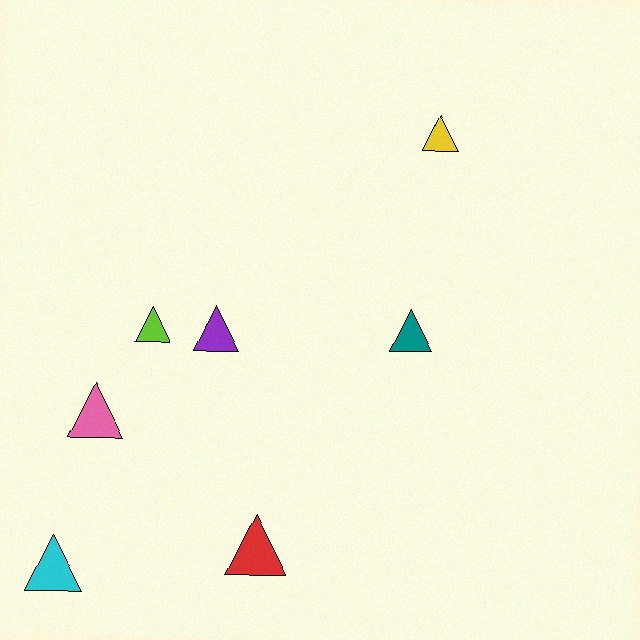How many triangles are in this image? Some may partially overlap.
There are 7 triangles.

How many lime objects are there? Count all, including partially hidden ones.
There is 1 lime object.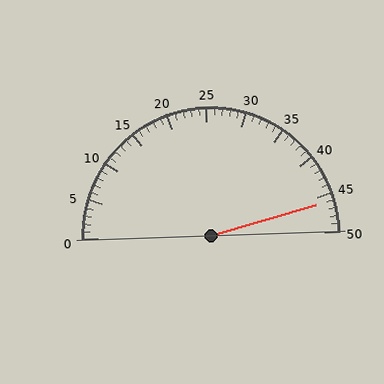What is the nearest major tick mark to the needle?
The nearest major tick mark is 45.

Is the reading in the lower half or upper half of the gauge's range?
The reading is in the upper half of the range (0 to 50).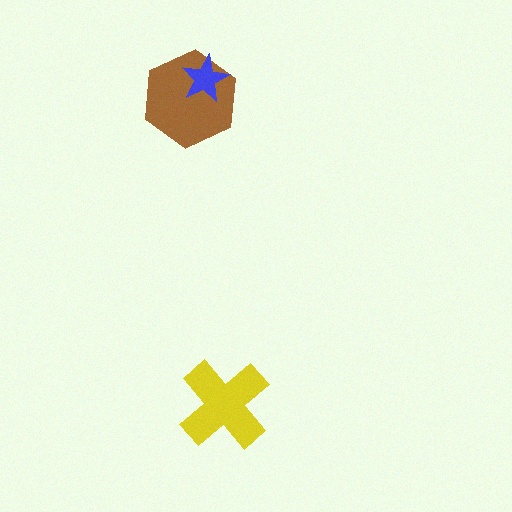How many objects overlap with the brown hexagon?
1 object overlaps with the brown hexagon.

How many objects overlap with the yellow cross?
0 objects overlap with the yellow cross.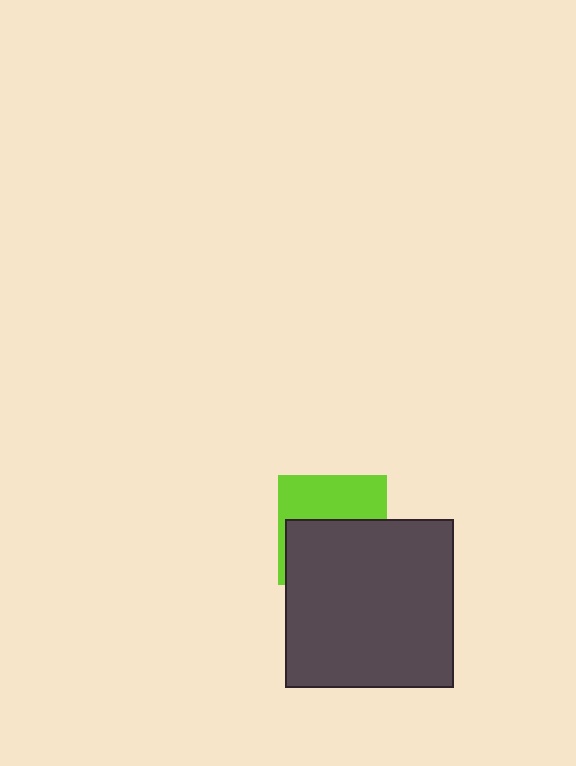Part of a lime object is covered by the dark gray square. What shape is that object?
It is a square.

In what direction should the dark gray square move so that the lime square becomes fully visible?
The dark gray square should move down. That is the shortest direction to clear the overlap and leave the lime square fully visible.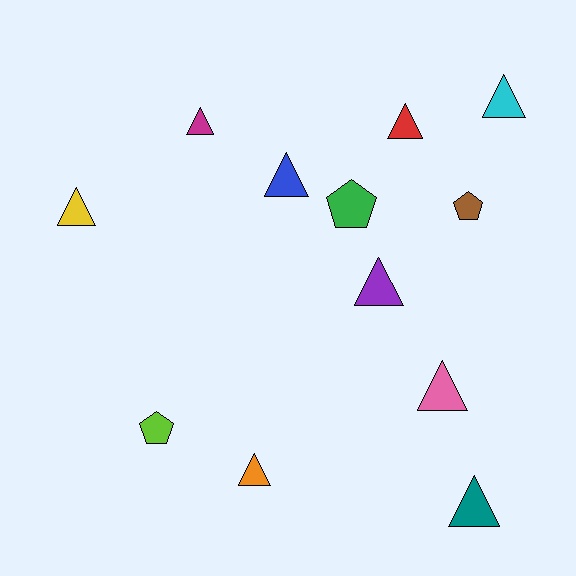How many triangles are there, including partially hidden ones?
There are 9 triangles.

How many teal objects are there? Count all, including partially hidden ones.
There is 1 teal object.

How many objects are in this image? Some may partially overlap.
There are 12 objects.